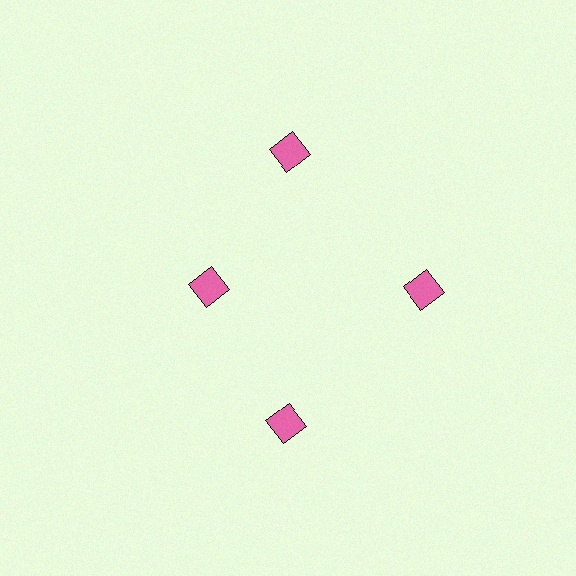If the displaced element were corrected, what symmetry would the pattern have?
It would have 4-fold rotational symmetry — the pattern would map onto itself every 90 degrees.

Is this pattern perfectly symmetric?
No. The 4 pink diamonds are arranged in a ring, but one element near the 9 o'clock position is pulled inward toward the center, breaking the 4-fold rotational symmetry.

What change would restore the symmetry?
The symmetry would be restored by moving it outward, back onto the ring so that all 4 diamonds sit at equal angles and equal distance from the center.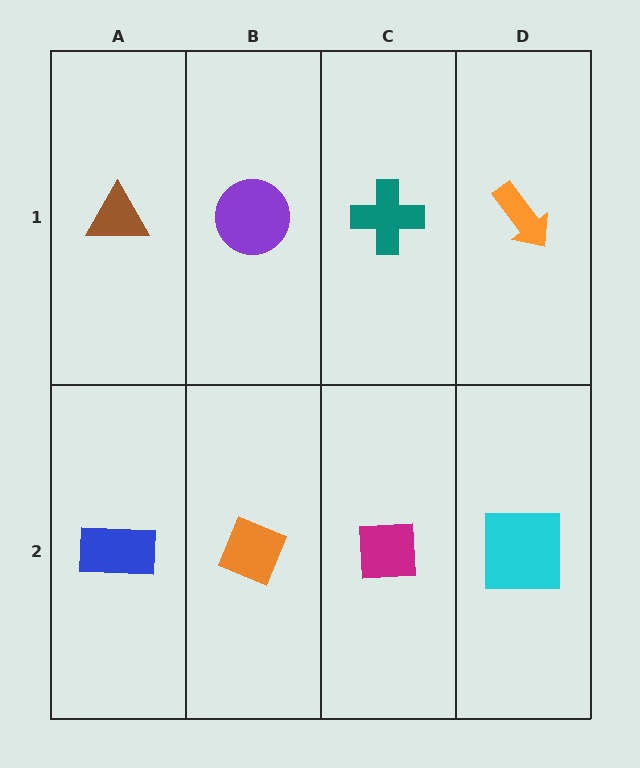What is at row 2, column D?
A cyan square.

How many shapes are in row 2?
4 shapes.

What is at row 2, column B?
An orange diamond.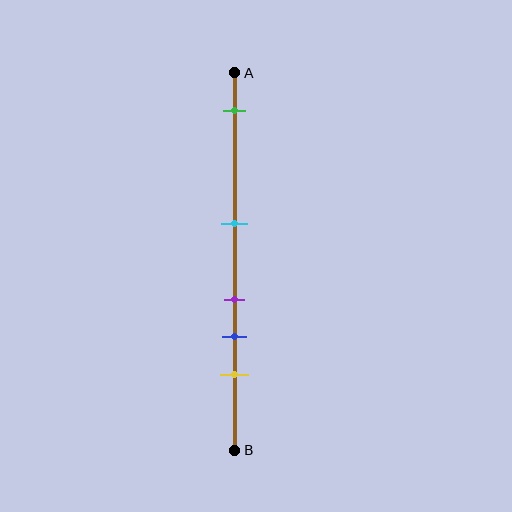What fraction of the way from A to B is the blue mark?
The blue mark is approximately 70% (0.7) of the way from A to B.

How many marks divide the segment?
There are 5 marks dividing the segment.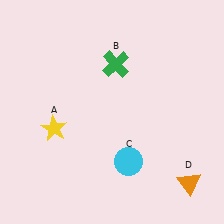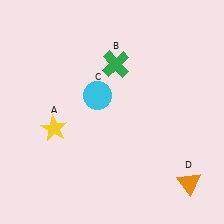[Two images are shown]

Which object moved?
The cyan circle (C) moved up.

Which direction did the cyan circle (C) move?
The cyan circle (C) moved up.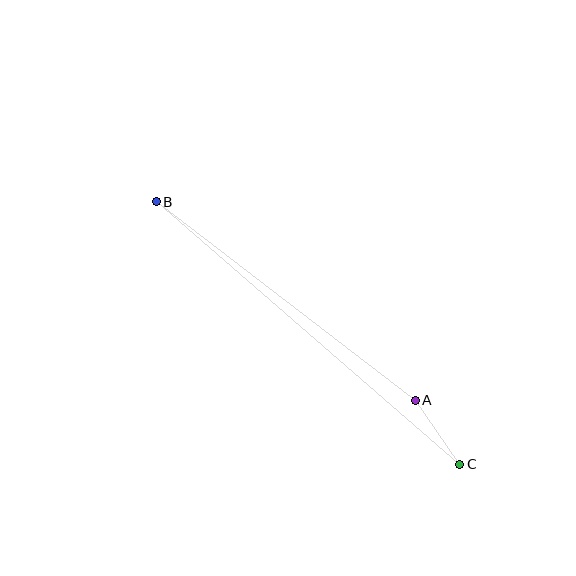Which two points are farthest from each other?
Points B and C are farthest from each other.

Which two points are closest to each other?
Points A and C are closest to each other.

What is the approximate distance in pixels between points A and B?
The distance between A and B is approximately 326 pixels.